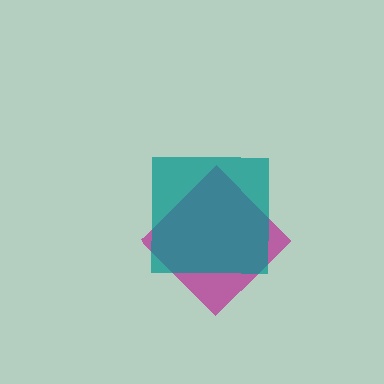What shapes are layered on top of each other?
The layered shapes are: a magenta diamond, a teal square.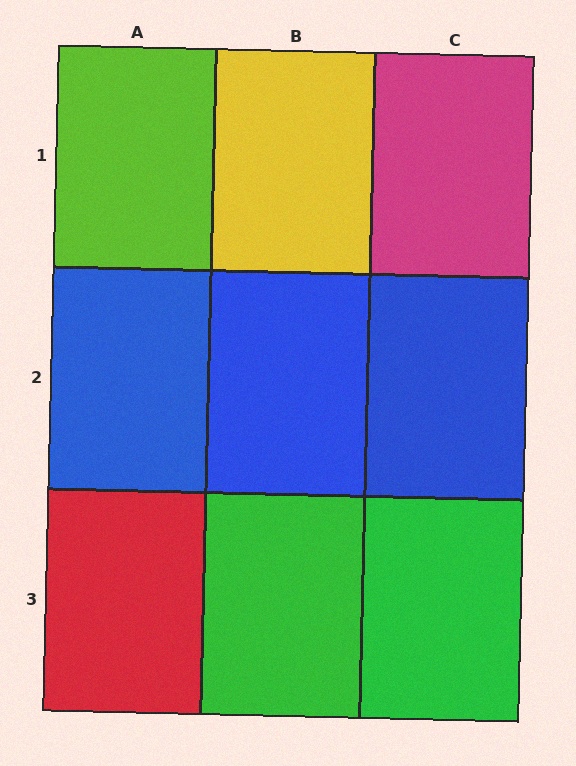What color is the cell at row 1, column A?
Lime.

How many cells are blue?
3 cells are blue.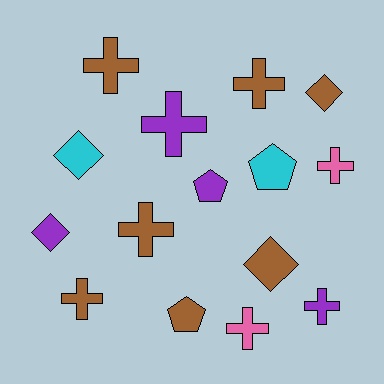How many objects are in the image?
There are 15 objects.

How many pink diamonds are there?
There are no pink diamonds.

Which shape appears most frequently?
Cross, with 8 objects.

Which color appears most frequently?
Brown, with 7 objects.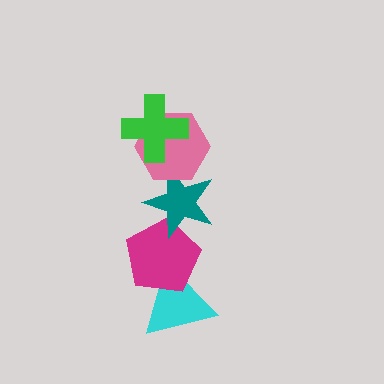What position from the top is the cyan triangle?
The cyan triangle is 5th from the top.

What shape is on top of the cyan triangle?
The magenta pentagon is on top of the cyan triangle.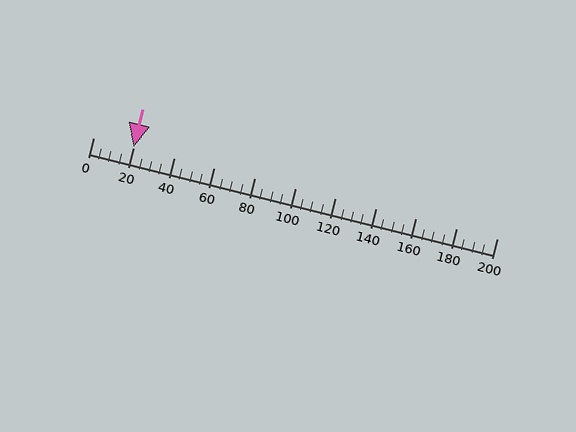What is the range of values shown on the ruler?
The ruler shows values from 0 to 200.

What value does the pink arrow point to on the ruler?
The pink arrow points to approximately 20.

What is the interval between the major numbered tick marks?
The major tick marks are spaced 20 units apart.